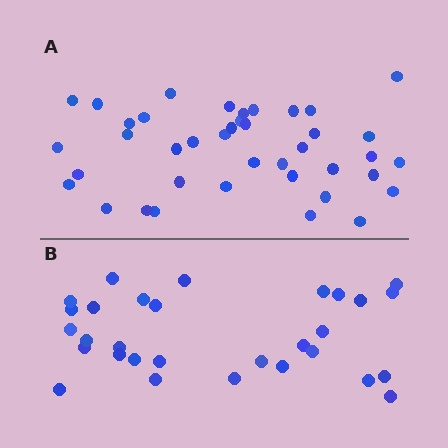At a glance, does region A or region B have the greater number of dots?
Region A (the top region) has more dots.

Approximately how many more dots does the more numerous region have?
Region A has roughly 10 or so more dots than region B.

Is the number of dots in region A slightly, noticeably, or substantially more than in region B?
Region A has noticeably more, but not dramatically so. The ratio is roughly 1.3 to 1.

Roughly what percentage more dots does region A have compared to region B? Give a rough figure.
About 35% more.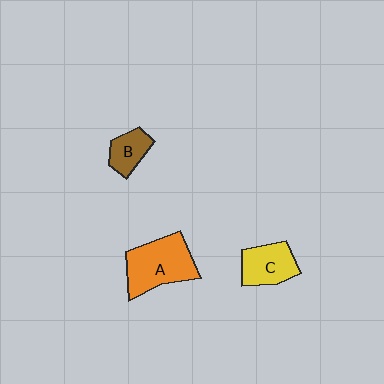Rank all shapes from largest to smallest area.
From largest to smallest: A (orange), C (yellow), B (brown).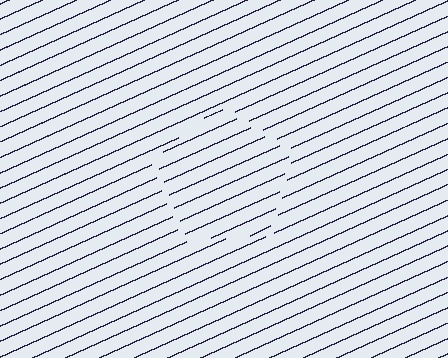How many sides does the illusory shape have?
5 sides — the line-ends trace a pentagon.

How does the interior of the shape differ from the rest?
The interior of the shape contains the same grating, shifted by half a period — the contour is defined by the phase discontinuity where line-ends from the inner and outer gratings abut.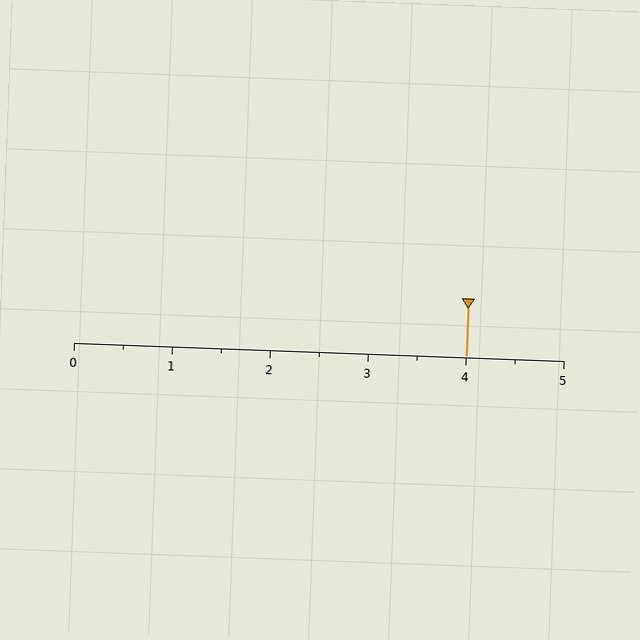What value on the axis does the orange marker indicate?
The marker indicates approximately 4.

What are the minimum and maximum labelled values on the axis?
The axis runs from 0 to 5.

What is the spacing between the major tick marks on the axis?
The major ticks are spaced 1 apart.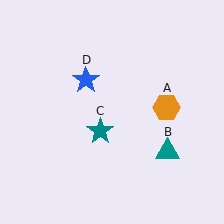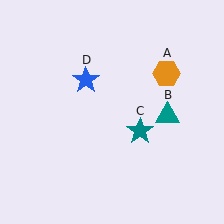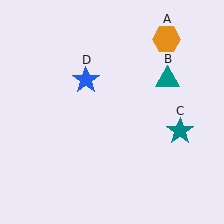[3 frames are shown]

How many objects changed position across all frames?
3 objects changed position: orange hexagon (object A), teal triangle (object B), teal star (object C).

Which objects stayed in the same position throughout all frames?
Blue star (object D) remained stationary.